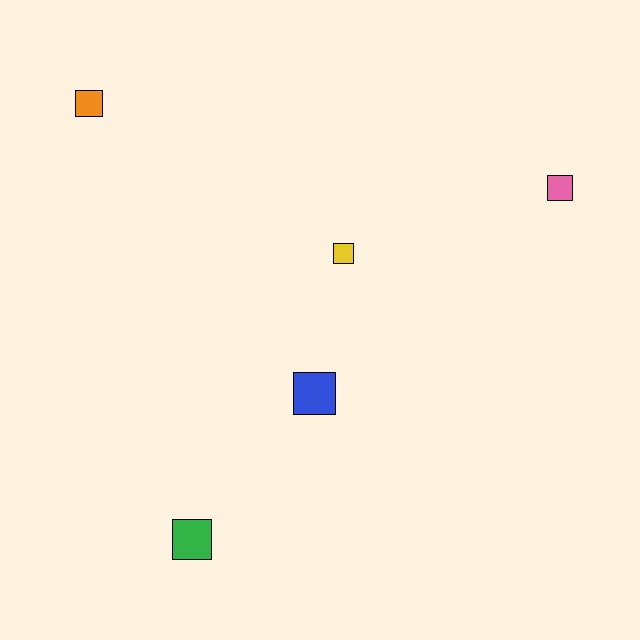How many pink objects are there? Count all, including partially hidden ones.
There is 1 pink object.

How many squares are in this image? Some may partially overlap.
There are 5 squares.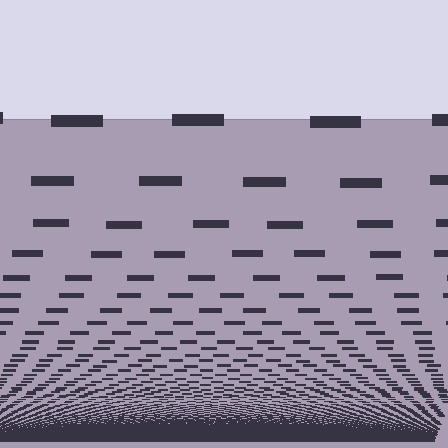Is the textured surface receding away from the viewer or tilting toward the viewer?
The surface appears to tilt toward the viewer. Texture elements get larger and sparser toward the top.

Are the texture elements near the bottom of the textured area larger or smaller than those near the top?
Smaller. The gradient is inverted — elements near the bottom are smaller and denser.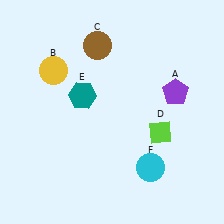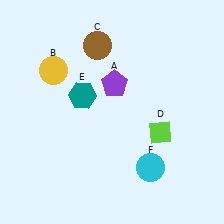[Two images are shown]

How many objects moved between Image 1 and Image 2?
1 object moved between the two images.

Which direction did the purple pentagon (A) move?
The purple pentagon (A) moved left.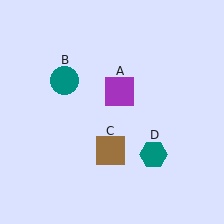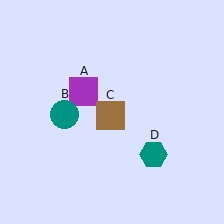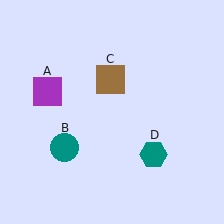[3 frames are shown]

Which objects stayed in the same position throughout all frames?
Teal hexagon (object D) remained stationary.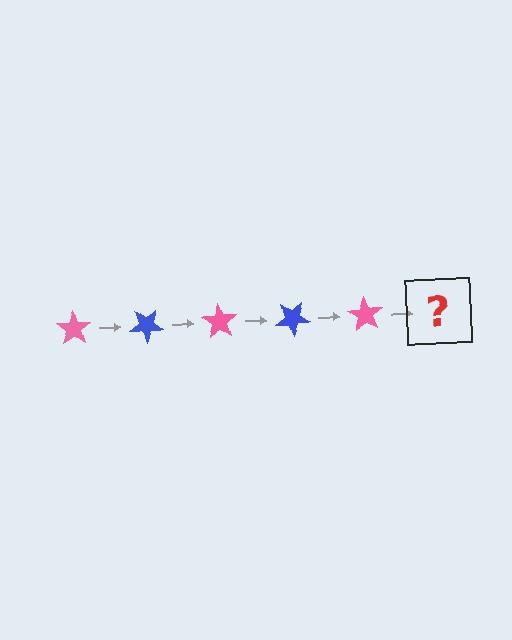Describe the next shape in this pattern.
It should be a blue star, rotated 175 degrees from the start.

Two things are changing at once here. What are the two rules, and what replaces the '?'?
The two rules are that it rotates 35 degrees each step and the color cycles through pink and blue. The '?' should be a blue star, rotated 175 degrees from the start.